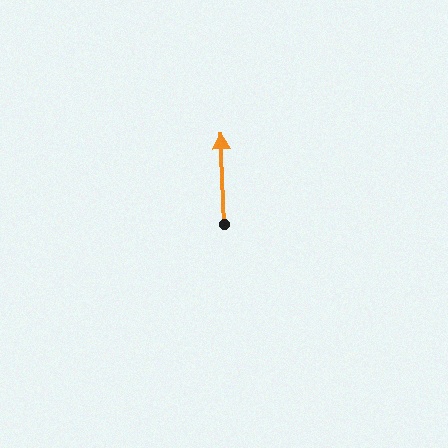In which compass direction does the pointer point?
North.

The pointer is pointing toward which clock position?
Roughly 12 o'clock.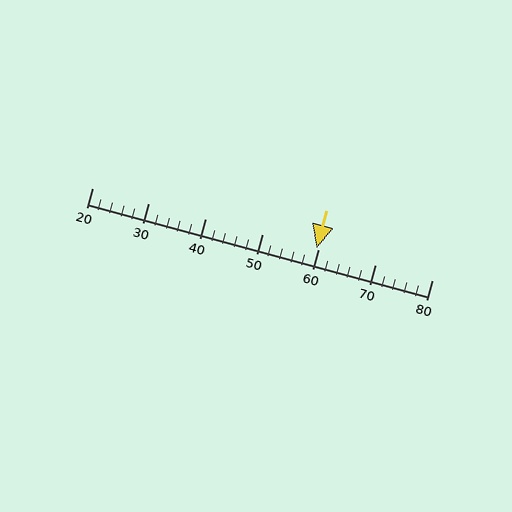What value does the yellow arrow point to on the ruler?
The yellow arrow points to approximately 60.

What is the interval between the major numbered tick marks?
The major tick marks are spaced 10 units apart.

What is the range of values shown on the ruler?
The ruler shows values from 20 to 80.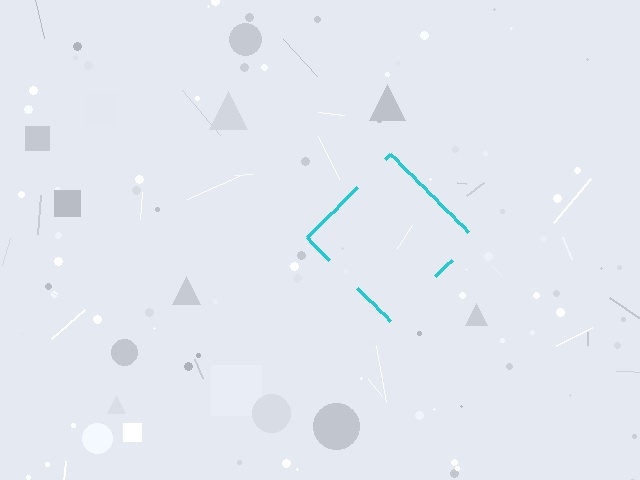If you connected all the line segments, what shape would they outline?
They would outline a diamond.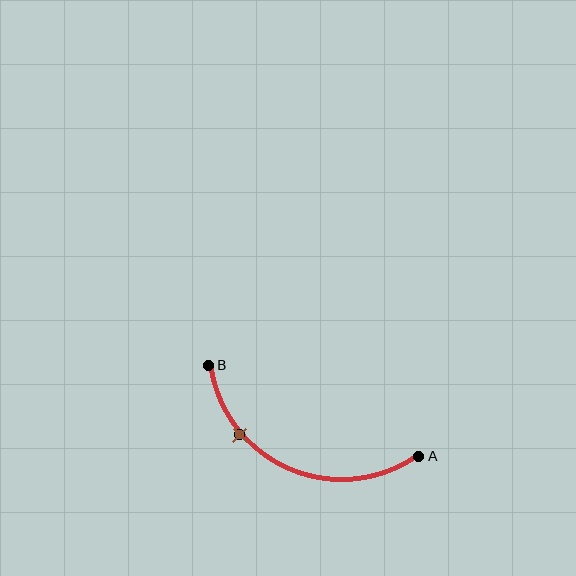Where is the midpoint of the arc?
The arc midpoint is the point on the curve farthest from the straight line joining A and B. It sits below that line.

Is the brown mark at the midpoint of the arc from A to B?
No. The brown mark lies on the arc but is closer to endpoint B. The arc midpoint would be at the point on the curve equidistant along the arc from both A and B.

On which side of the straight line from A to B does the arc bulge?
The arc bulges below the straight line connecting A and B.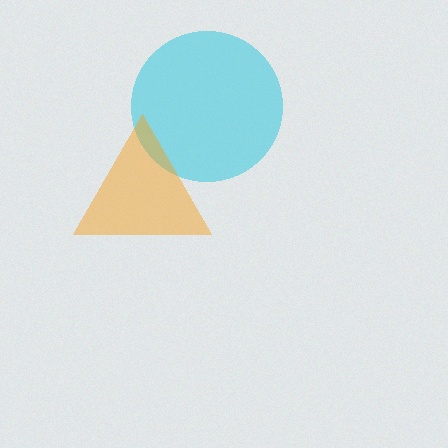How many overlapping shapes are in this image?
There are 2 overlapping shapes in the image.